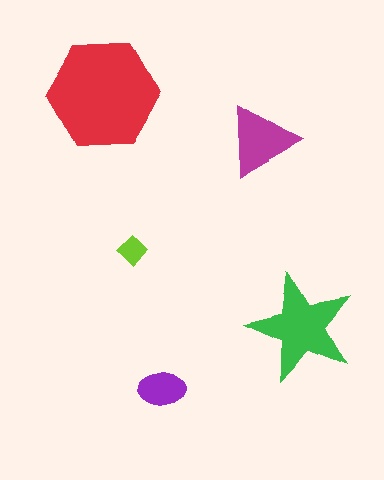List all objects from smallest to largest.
The lime diamond, the purple ellipse, the magenta triangle, the green star, the red hexagon.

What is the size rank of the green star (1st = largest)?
2nd.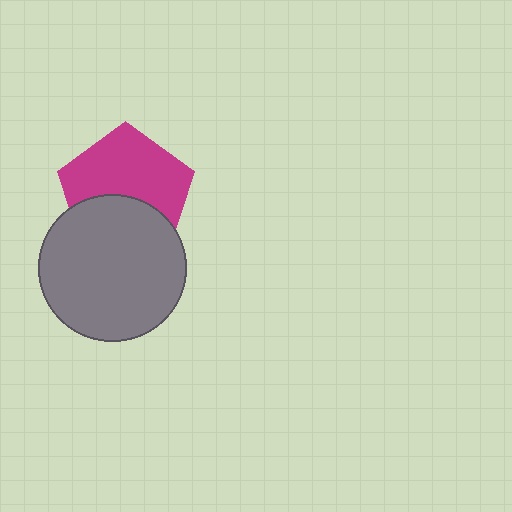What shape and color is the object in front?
The object in front is a gray circle.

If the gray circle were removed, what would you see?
You would see the complete magenta pentagon.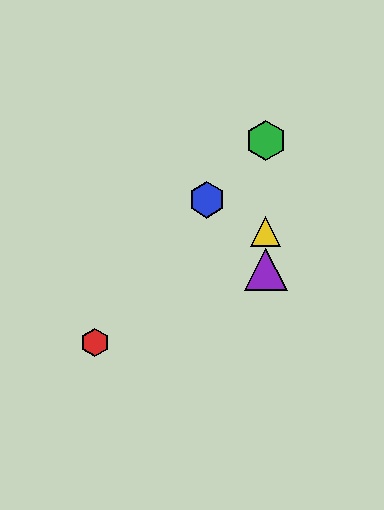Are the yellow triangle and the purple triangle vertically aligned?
Yes, both are at x≈266.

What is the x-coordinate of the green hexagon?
The green hexagon is at x≈266.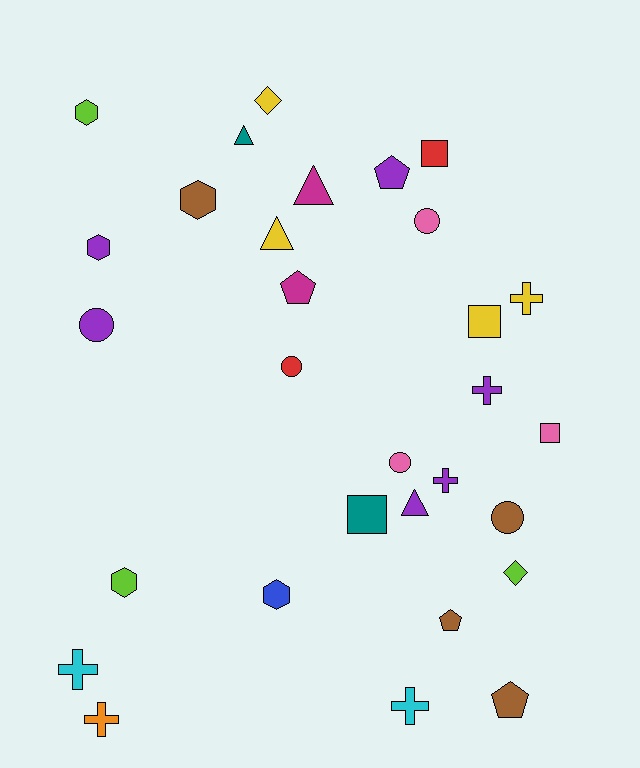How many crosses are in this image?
There are 6 crosses.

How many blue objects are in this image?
There is 1 blue object.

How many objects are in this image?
There are 30 objects.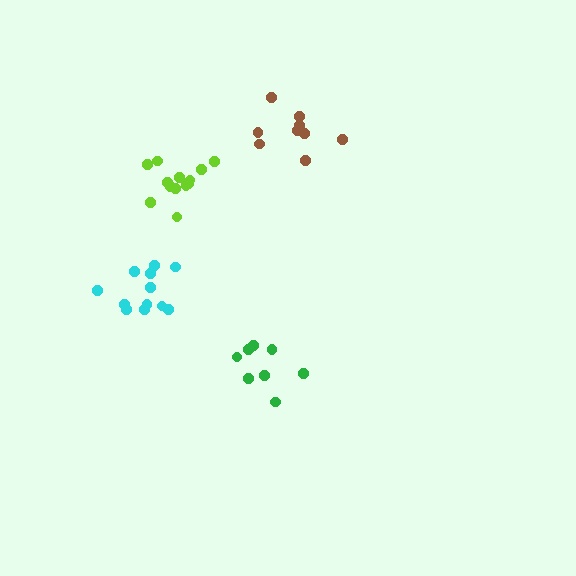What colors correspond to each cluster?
The clusters are colored: green, lime, cyan, brown.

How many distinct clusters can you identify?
There are 4 distinct clusters.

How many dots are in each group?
Group 1: 8 dots, Group 2: 13 dots, Group 3: 12 dots, Group 4: 9 dots (42 total).